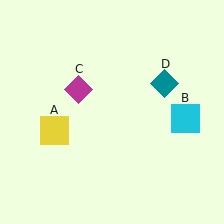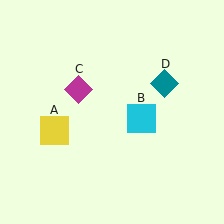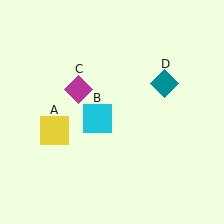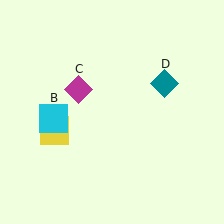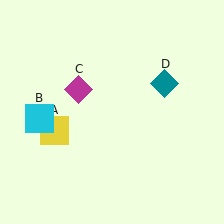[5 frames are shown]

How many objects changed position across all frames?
1 object changed position: cyan square (object B).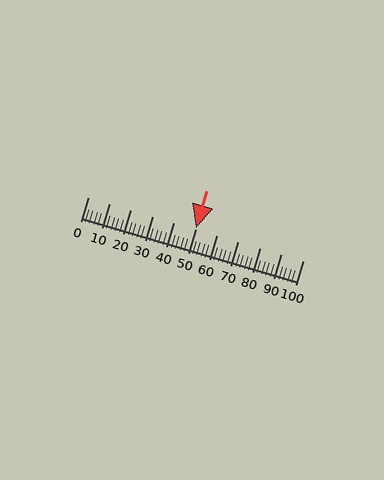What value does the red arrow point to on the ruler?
The red arrow points to approximately 50.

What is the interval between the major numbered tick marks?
The major tick marks are spaced 10 units apart.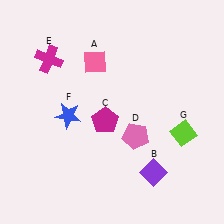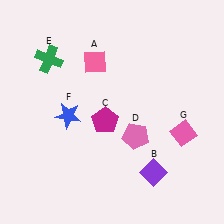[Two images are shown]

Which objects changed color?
E changed from magenta to green. G changed from lime to pink.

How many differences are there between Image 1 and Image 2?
There are 2 differences between the two images.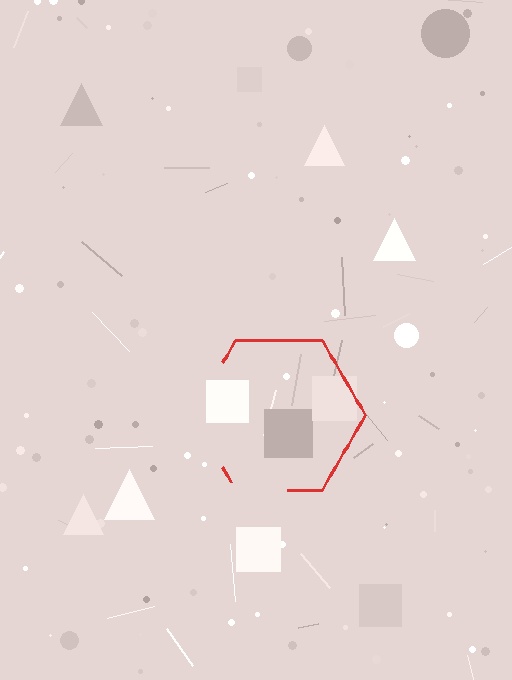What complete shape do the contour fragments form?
The contour fragments form a hexagon.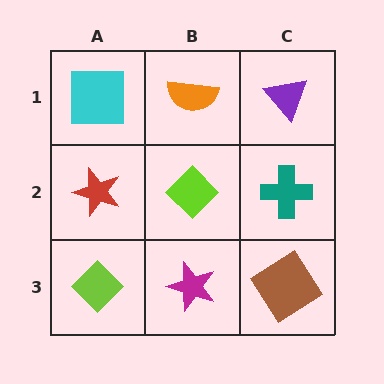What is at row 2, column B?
A lime diamond.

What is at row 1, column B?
An orange semicircle.